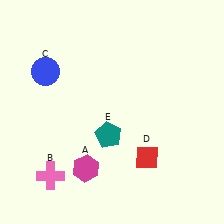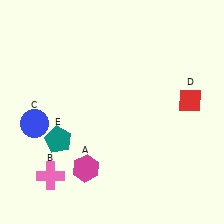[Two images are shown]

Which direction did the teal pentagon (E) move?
The teal pentagon (E) moved left.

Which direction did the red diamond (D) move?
The red diamond (D) moved up.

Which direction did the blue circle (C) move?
The blue circle (C) moved down.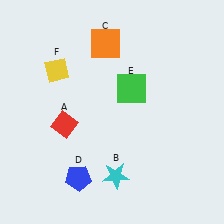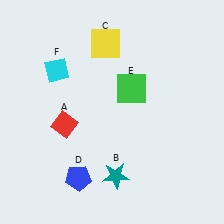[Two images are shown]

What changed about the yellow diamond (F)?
In Image 1, F is yellow. In Image 2, it changed to cyan.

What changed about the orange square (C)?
In Image 1, C is orange. In Image 2, it changed to yellow.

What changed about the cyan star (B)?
In Image 1, B is cyan. In Image 2, it changed to teal.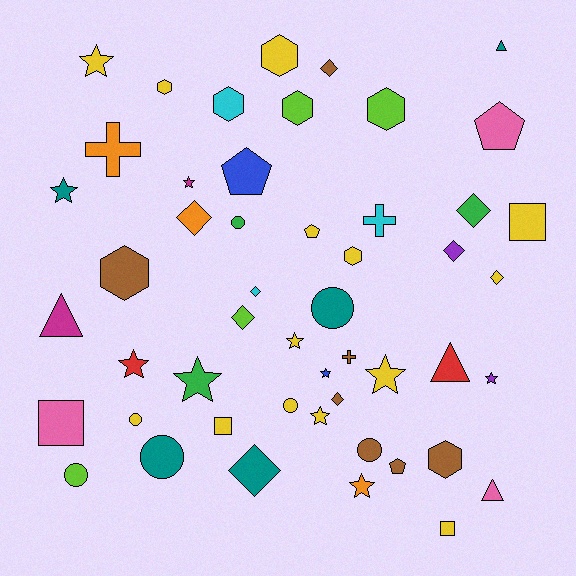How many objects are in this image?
There are 50 objects.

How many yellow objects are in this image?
There are 14 yellow objects.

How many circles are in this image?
There are 7 circles.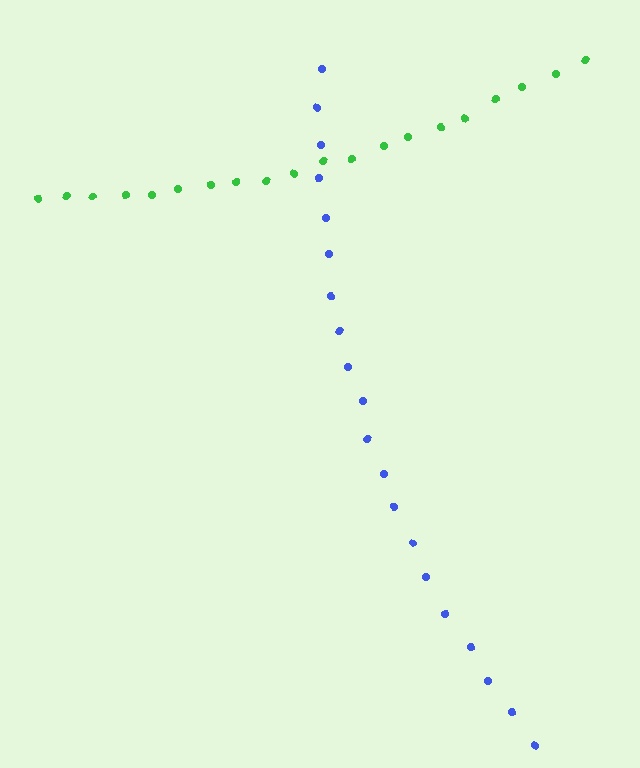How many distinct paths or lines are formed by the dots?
There are 2 distinct paths.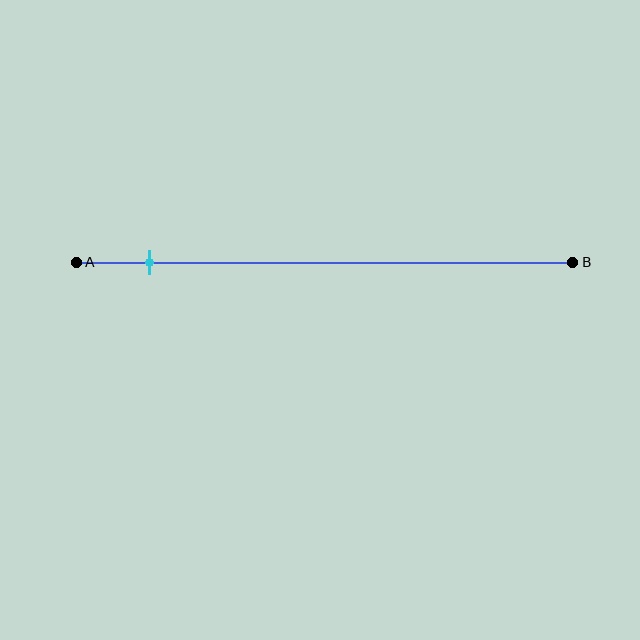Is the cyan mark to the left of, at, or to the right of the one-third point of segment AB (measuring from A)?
The cyan mark is to the left of the one-third point of segment AB.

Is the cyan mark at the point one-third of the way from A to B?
No, the mark is at about 15% from A, not at the 33% one-third point.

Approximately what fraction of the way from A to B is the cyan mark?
The cyan mark is approximately 15% of the way from A to B.